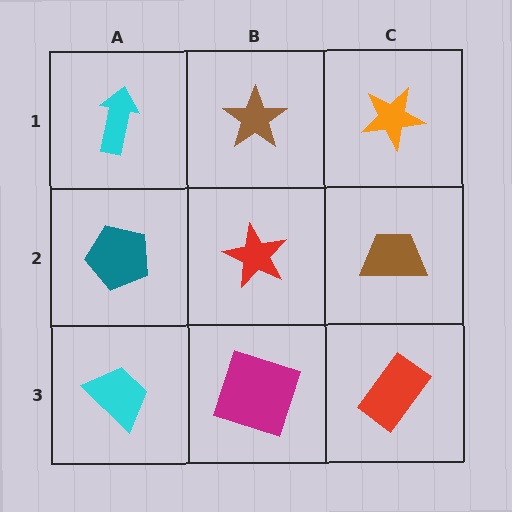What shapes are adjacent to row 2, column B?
A brown star (row 1, column B), a magenta square (row 3, column B), a teal pentagon (row 2, column A), a brown trapezoid (row 2, column C).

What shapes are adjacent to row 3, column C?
A brown trapezoid (row 2, column C), a magenta square (row 3, column B).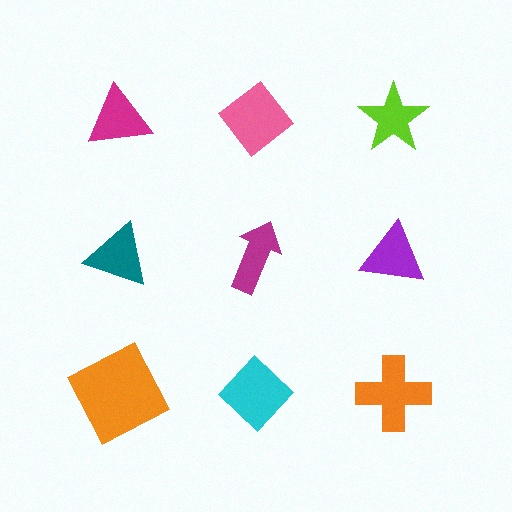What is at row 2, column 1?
A teal triangle.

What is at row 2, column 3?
A purple triangle.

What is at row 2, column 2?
A magenta arrow.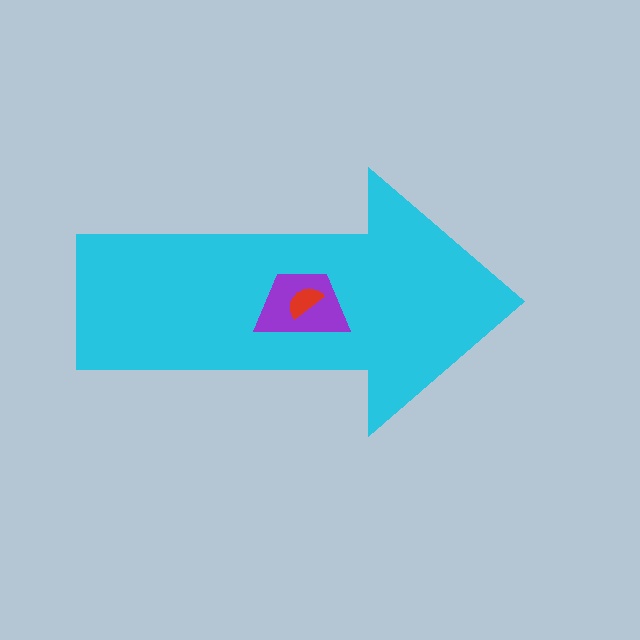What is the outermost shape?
The cyan arrow.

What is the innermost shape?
The red semicircle.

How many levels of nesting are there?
3.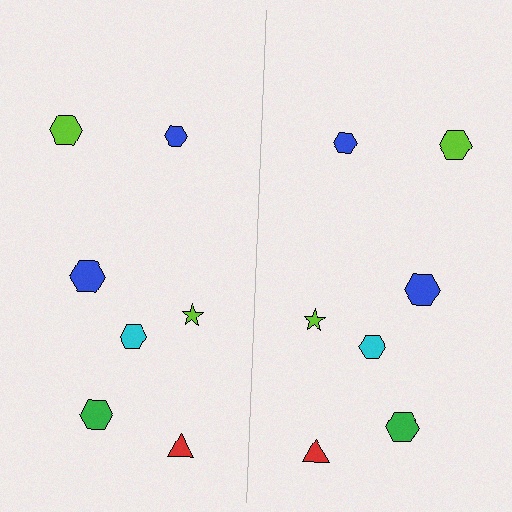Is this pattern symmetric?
Yes, this pattern has bilateral (reflection) symmetry.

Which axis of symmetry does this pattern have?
The pattern has a vertical axis of symmetry running through the center of the image.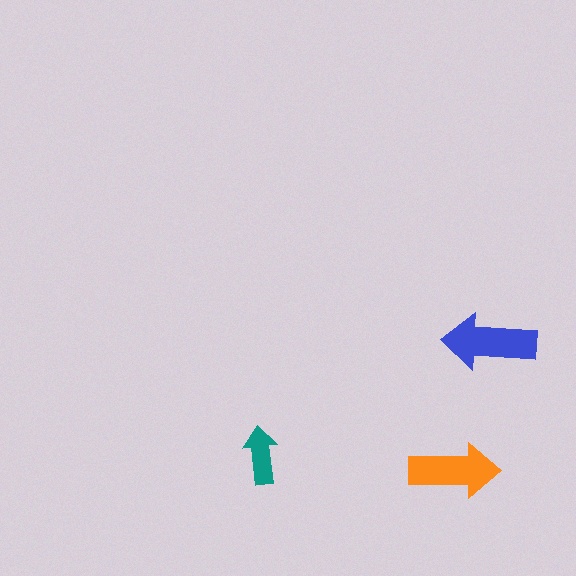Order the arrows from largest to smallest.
the blue one, the orange one, the teal one.